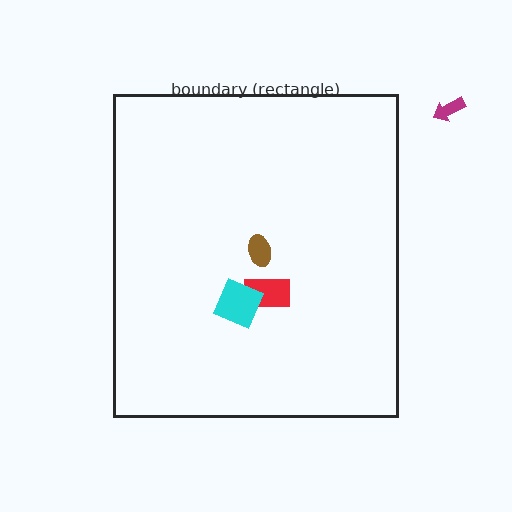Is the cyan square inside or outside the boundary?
Inside.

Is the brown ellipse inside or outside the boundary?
Inside.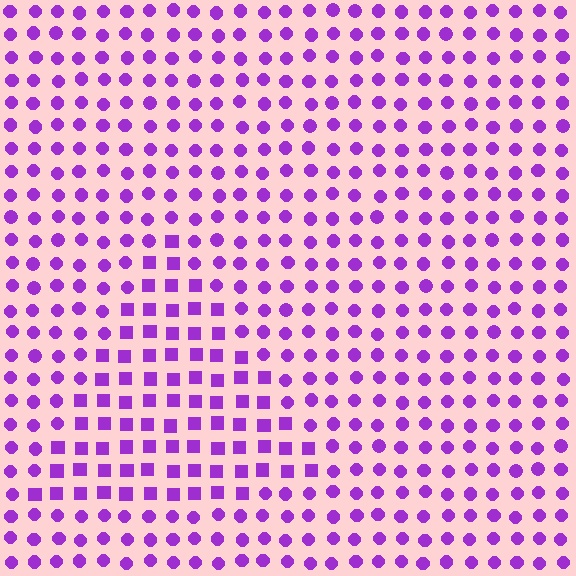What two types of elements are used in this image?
The image uses squares inside the triangle region and circles outside it.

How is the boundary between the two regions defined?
The boundary is defined by a change in element shape: squares inside vs. circles outside. All elements share the same color and spacing.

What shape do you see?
I see a triangle.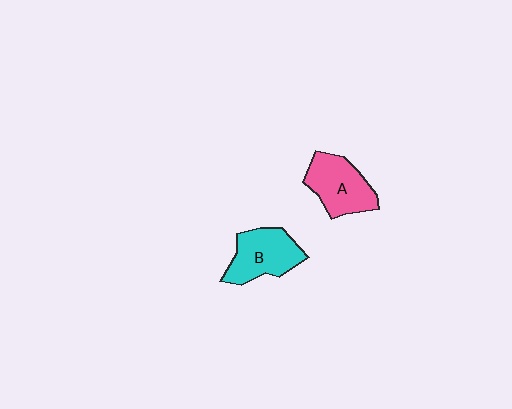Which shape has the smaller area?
Shape B (cyan).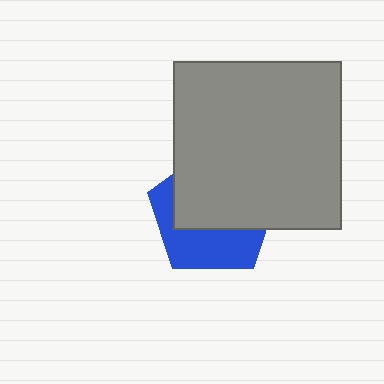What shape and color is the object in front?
The object in front is a gray square.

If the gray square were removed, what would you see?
You would see the complete blue pentagon.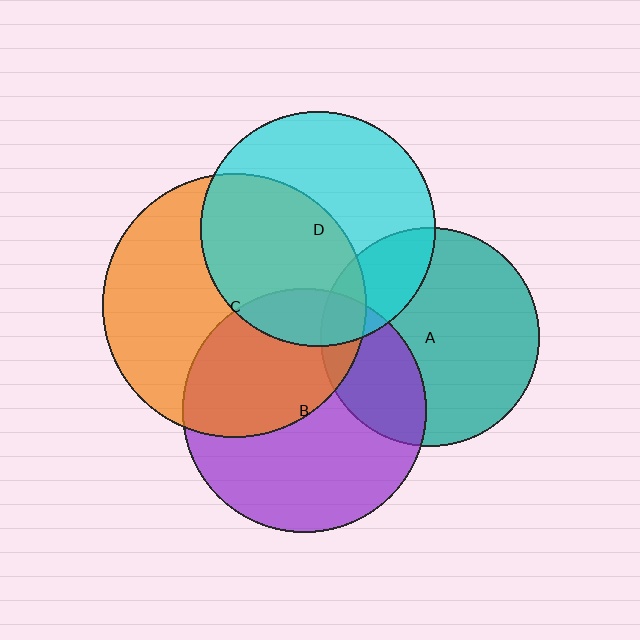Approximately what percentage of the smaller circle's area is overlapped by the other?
Approximately 20%.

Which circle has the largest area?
Circle C (orange).